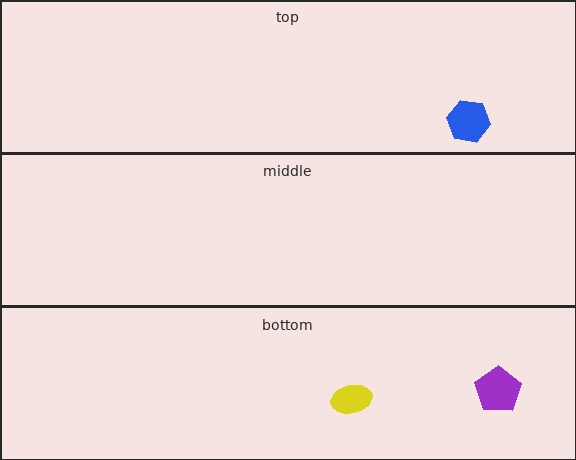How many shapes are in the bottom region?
2.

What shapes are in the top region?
The blue hexagon.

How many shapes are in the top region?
1.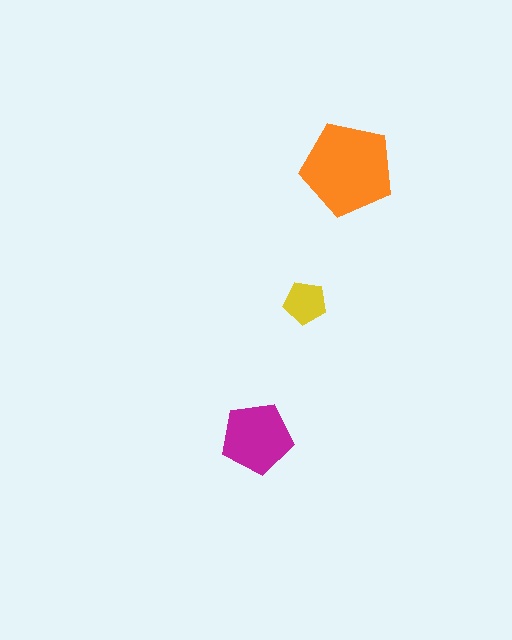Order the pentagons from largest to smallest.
the orange one, the magenta one, the yellow one.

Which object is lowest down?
The magenta pentagon is bottommost.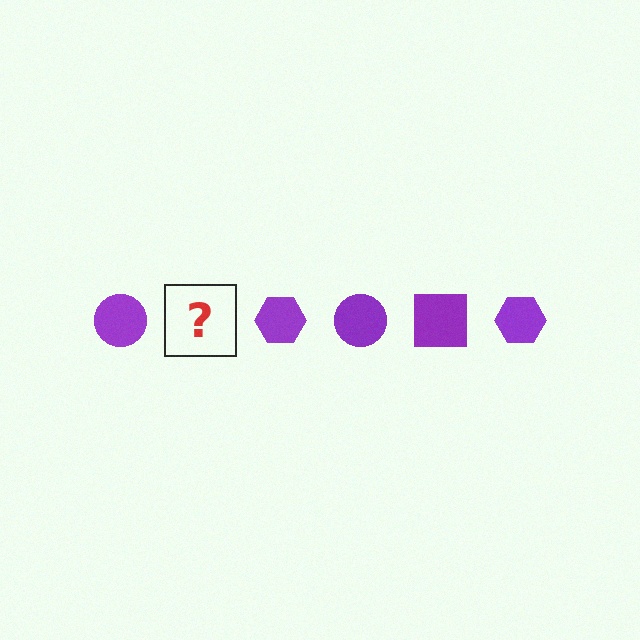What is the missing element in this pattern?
The missing element is a purple square.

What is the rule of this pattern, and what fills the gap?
The rule is that the pattern cycles through circle, square, hexagon shapes in purple. The gap should be filled with a purple square.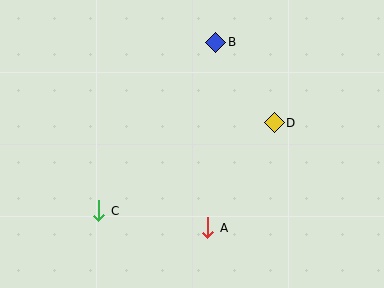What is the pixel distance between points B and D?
The distance between B and D is 100 pixels.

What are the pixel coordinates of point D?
Point D is at (274, 123).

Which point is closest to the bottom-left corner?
Point C is closest to the bottom-left corner.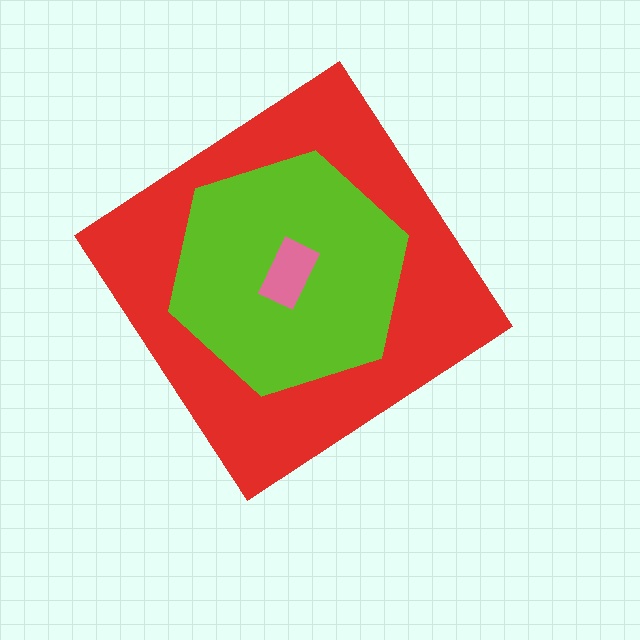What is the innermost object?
The pink rectangle.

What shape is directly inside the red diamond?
The lime hexagon.